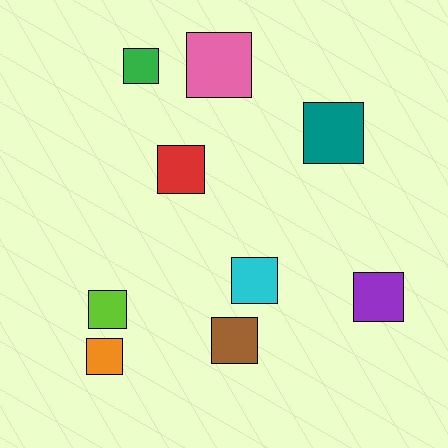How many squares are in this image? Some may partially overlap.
There are 9 squares.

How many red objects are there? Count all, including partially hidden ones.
There is 1 red object.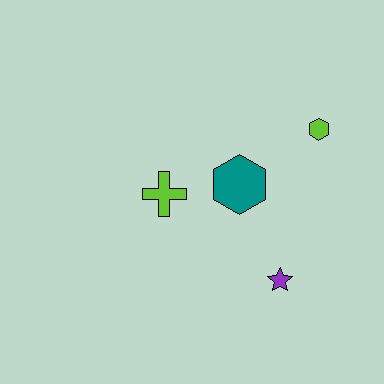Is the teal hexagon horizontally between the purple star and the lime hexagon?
No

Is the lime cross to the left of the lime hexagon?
Yes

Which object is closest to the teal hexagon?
The lime cross is closest to the teal hexagon.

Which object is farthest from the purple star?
The lime hexagon is farthest from the purple star.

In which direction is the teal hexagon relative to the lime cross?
The teal hexagon is to the right of the lime cross.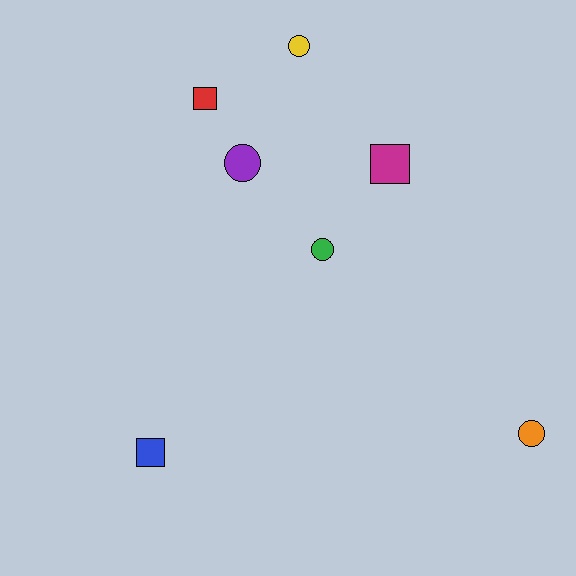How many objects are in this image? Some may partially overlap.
There are 7 objects.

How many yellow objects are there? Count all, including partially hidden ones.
There is 1 yellow object.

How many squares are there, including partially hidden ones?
There are 3 squares.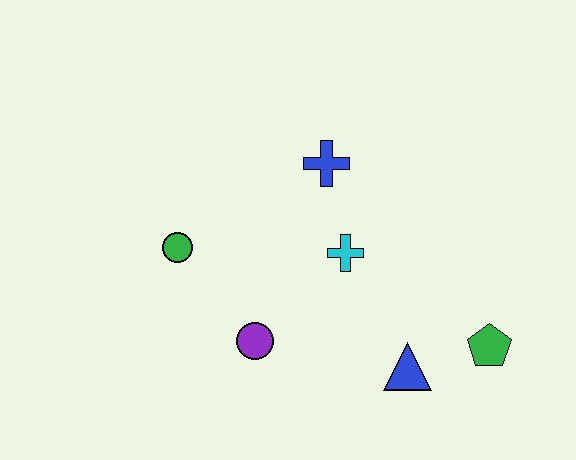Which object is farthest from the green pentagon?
The green circle is farthest from the green pentagon.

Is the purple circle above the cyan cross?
No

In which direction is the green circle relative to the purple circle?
The green circle is above the purple circle.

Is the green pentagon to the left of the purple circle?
No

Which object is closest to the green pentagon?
The blue triangle is closest to the green pentagon.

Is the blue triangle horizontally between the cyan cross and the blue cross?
No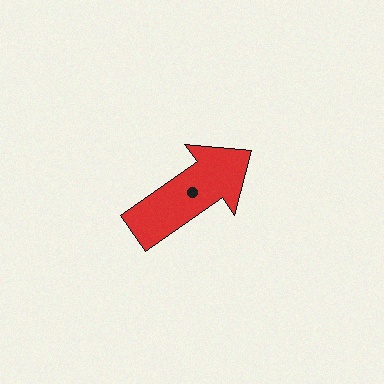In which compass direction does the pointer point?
Northeast.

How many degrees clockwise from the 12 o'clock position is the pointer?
Approximately 55 degrees.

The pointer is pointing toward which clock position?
Roughly 2 o'clock.